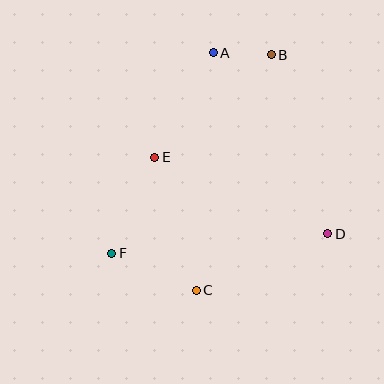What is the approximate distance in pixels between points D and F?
The distance between D and F is approximately 217 pixels.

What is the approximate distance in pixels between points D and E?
The distance between D and E is approximately 189 pixels.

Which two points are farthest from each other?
Points B and F are farthest from each other.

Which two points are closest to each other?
Points A and B are closest to each other.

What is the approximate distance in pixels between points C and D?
The distance between C and D is approximately 143 pixels.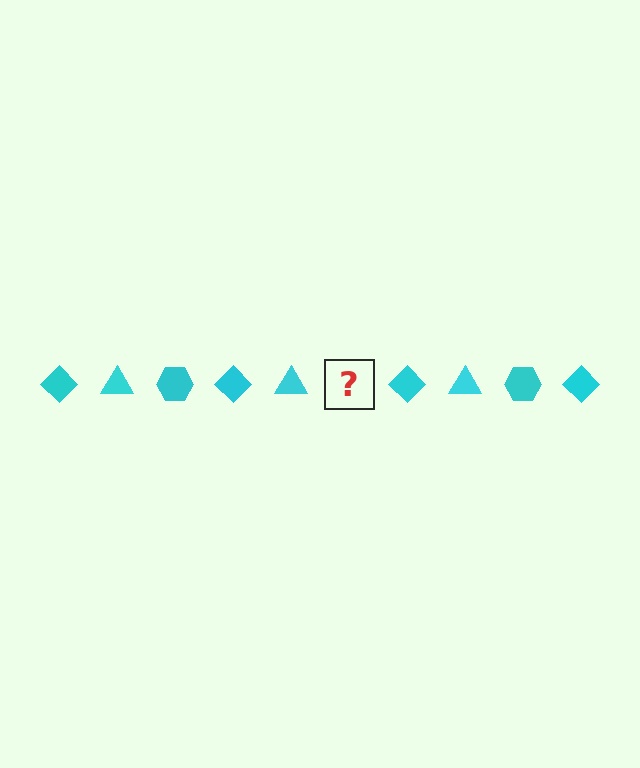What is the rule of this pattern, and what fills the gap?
The rule is that the pattern cycles through diamond, triangle, hexagon shapes in cyan. The gap should be filled with a cyan hexagon.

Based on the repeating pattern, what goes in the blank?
The blank should be a cyan hexagon.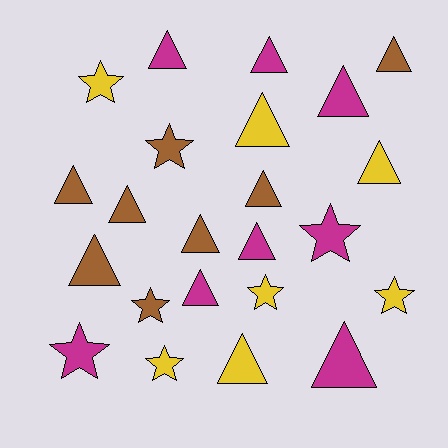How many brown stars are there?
There are 2 brown stars.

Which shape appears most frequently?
Triangle, with 15 objects.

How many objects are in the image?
There are 23 objects.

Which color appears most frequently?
Magenta, with 8 objects.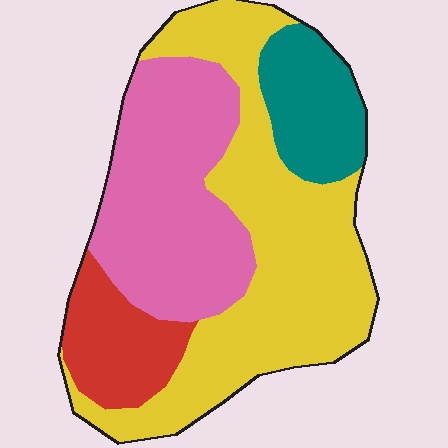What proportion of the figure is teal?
Teal takes up less than a quarter of the figure.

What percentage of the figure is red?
Red covers 12% of the figure.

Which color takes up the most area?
Yellow, at roughly 45%.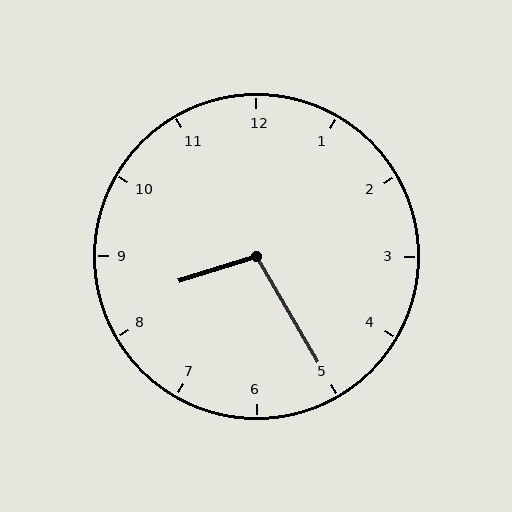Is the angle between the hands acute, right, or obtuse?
It is obtuse.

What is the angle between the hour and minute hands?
Approximately 102 degrees.